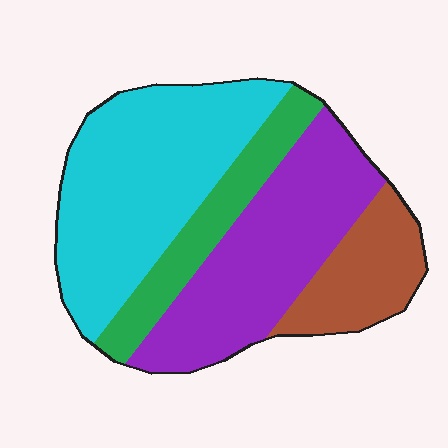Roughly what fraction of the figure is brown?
Brown takes up less than a quarter of the figure.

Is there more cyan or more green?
Cyan.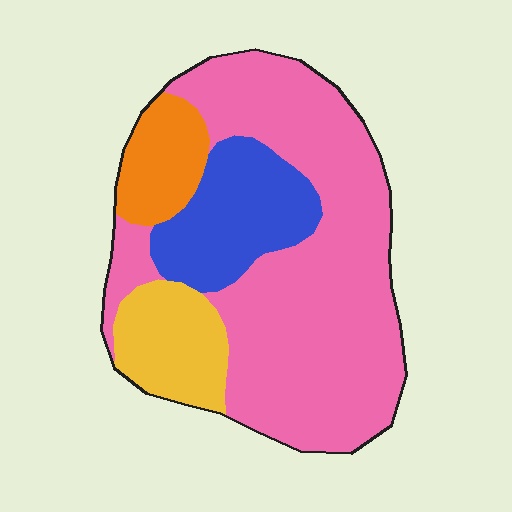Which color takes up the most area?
Pink, at roughly 60%.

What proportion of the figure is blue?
Blue covers 17% of the figure.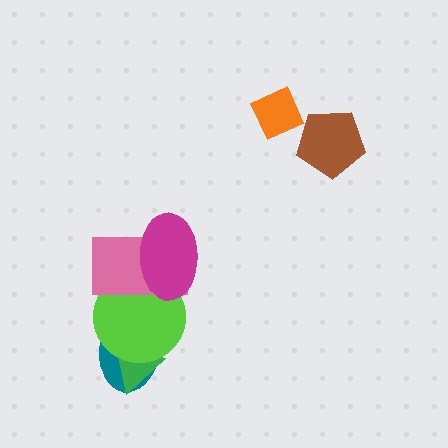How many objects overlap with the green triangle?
2 objects overlap with the green triangle.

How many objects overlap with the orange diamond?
0 objects overlap with the orange diamond.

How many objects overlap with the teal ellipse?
3 objects overlap with the teal ellipse.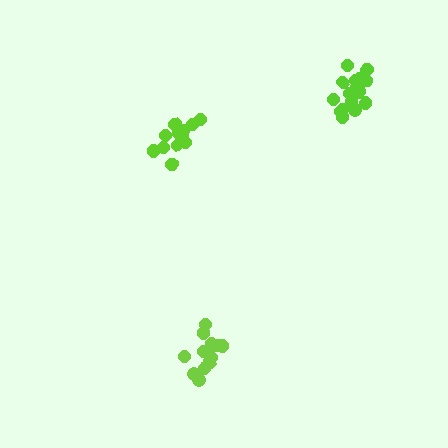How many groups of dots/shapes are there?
There are 3 groups.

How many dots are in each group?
Group 1: 13 dots, Group 2: 12 dots, Group 3: 18 dots (43 total).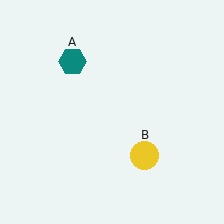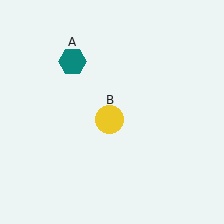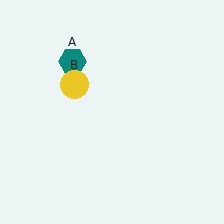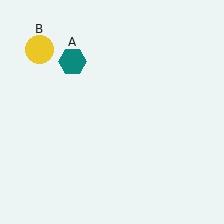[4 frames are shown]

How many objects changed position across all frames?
1 object changed position: yellow circle (object B).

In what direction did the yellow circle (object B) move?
The yellow circle (object B) moved up and to the left.